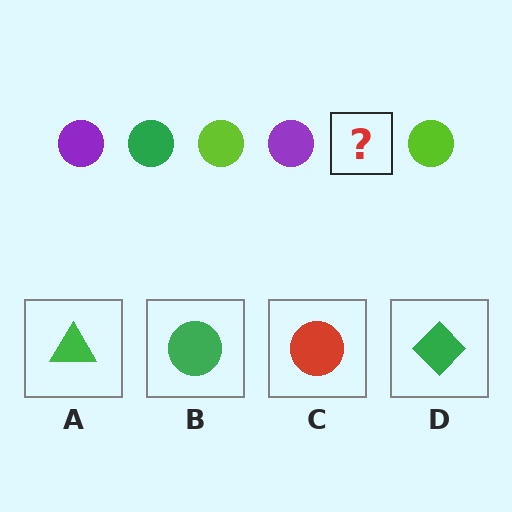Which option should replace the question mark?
Option B.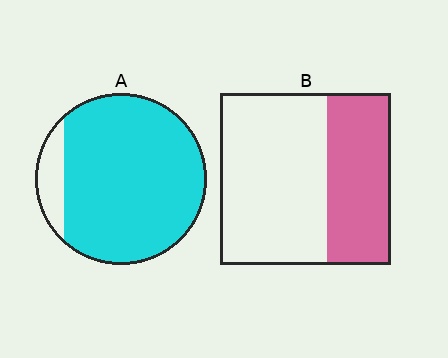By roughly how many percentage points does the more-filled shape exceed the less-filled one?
By roughly 50 percentage points (A over B).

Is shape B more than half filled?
No.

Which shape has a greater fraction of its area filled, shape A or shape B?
Shape A.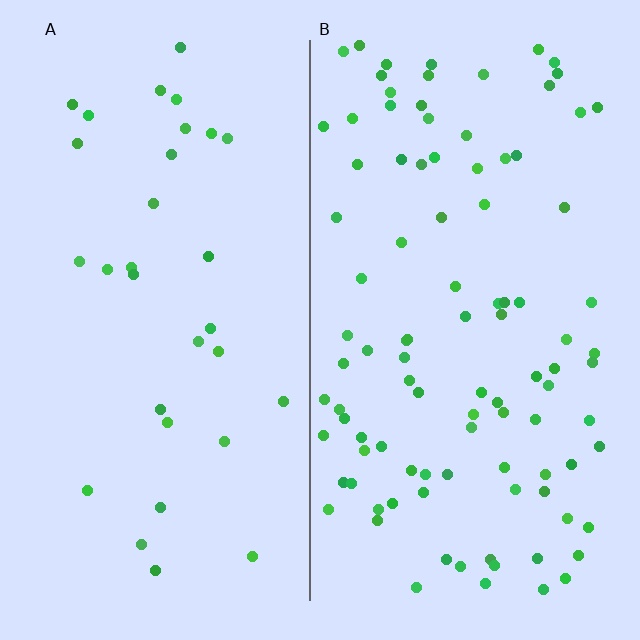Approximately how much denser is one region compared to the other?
Approximately 3.2× — region B over region A.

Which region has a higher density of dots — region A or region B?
B (the right).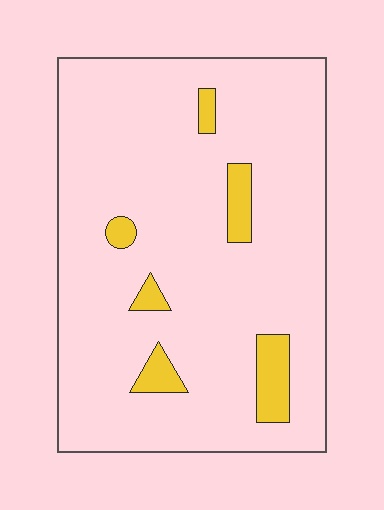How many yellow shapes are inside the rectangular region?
6.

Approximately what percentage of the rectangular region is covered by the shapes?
Approximately 10%.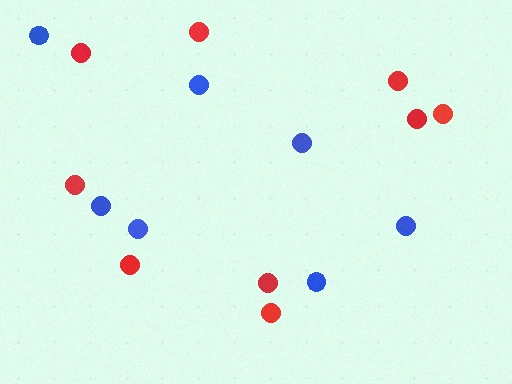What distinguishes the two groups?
There are 2 groups: one group of red circles (9) and one group of blue circles (7).